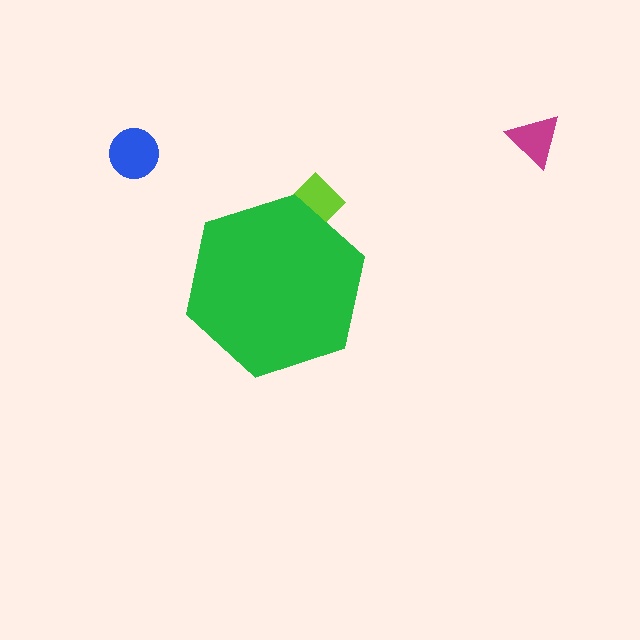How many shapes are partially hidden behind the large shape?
1 shape is partially hidden.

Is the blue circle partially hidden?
No, the blue circle is fully visible.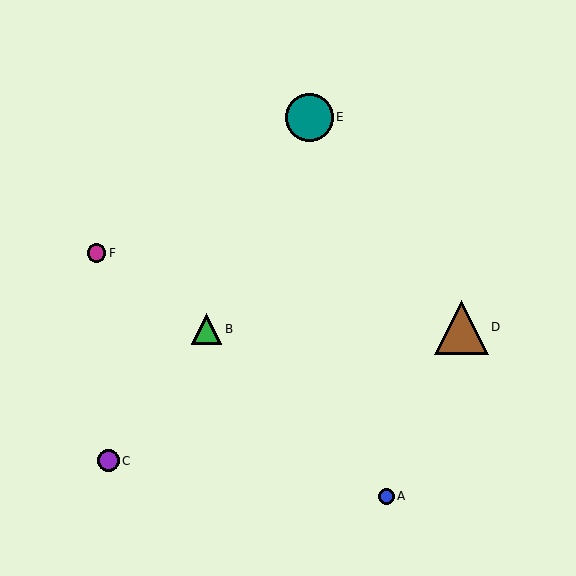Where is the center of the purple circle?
The center of the purple circle is at (109, 461).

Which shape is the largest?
The brown triangle (labeled D) is the largest.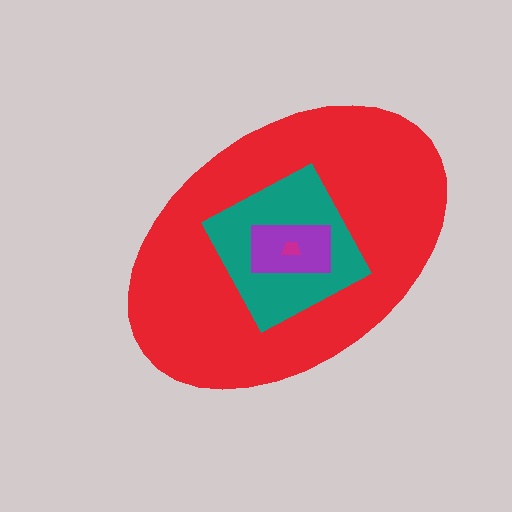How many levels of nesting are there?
4.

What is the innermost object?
The magenta trapezoid.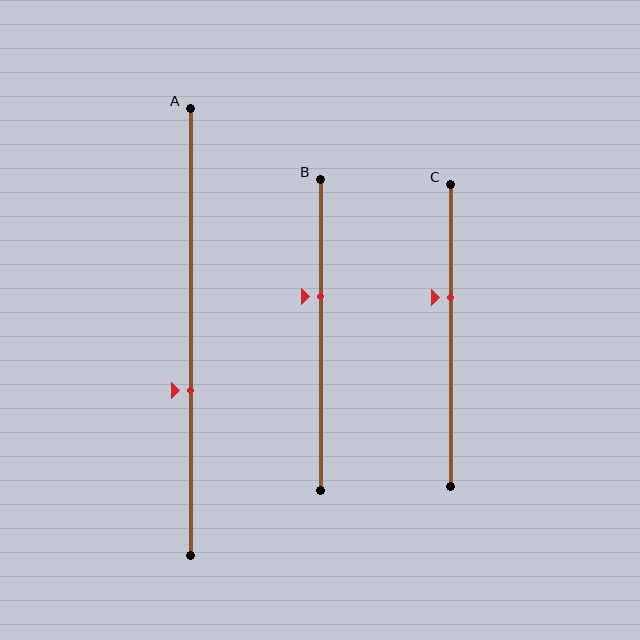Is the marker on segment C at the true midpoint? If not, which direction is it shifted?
No, the marker on segment C is shifted upward by about 13% of the segment length.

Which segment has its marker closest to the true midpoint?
Segment B has its marker closest to the true midpoint.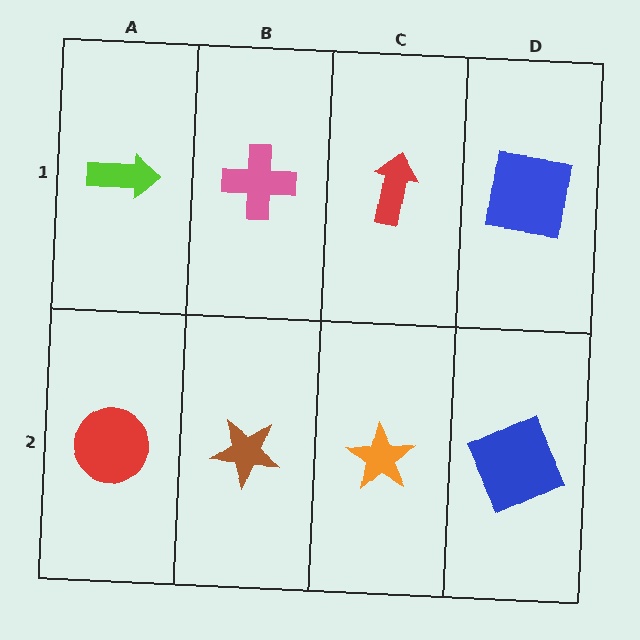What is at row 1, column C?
A red arrow.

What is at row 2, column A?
A red circle.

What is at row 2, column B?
A brown star.